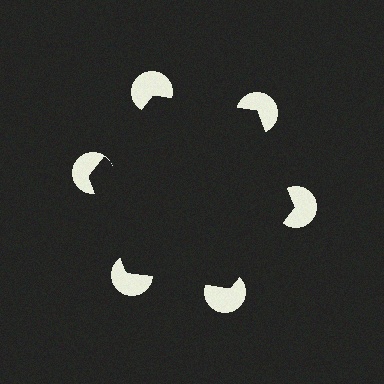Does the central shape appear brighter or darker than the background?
It typically appears slightly darker than the background, even though no actual brightness change is drawn.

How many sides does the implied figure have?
6 sides.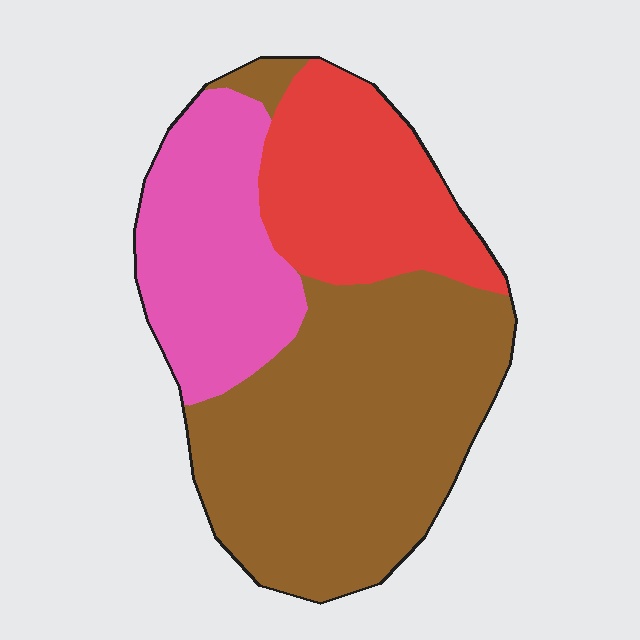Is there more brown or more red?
Brown.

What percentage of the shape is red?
Red covers around 25% of the shape.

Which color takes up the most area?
Brown, at roughly 50%.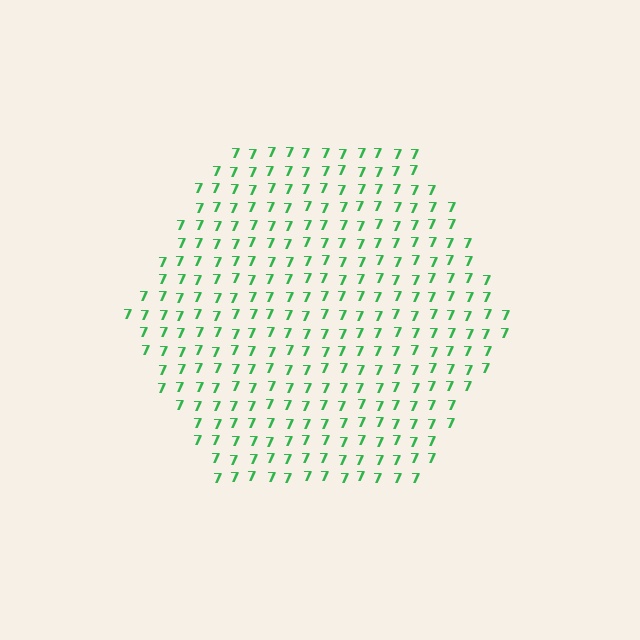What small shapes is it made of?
It is made of small digit 7's.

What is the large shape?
The large shape is a hexagon.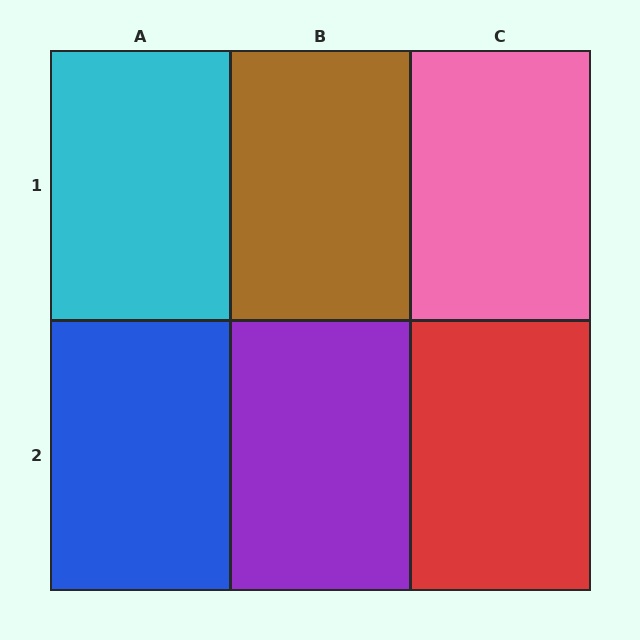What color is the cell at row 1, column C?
Pink.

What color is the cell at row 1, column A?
Cyan.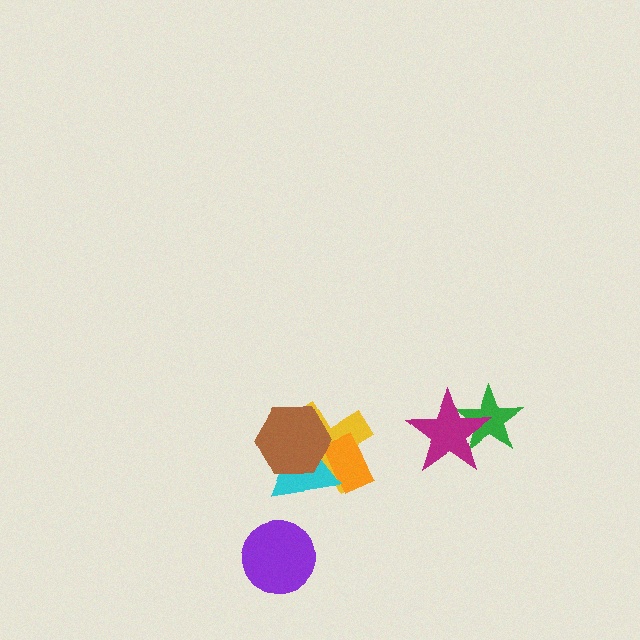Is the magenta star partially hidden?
No, no other shape covers it.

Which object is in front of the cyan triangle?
The brown hexagon is in front of the cyan triangle.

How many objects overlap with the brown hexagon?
2 objects overlap with the brown hexagon.